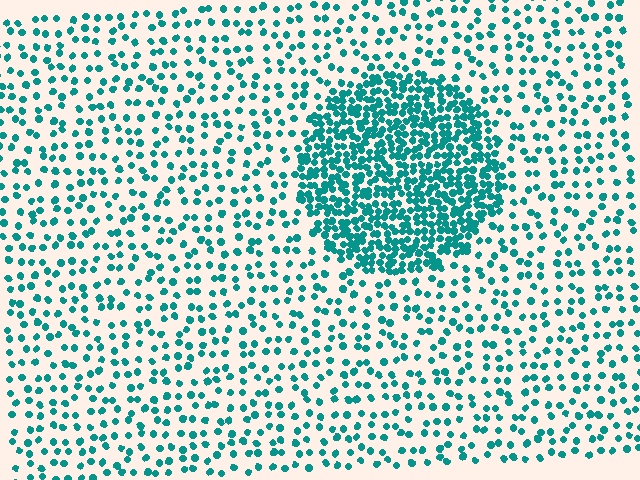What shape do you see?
I see a circle.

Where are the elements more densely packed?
The elements are more densely packed inside the circle boundary.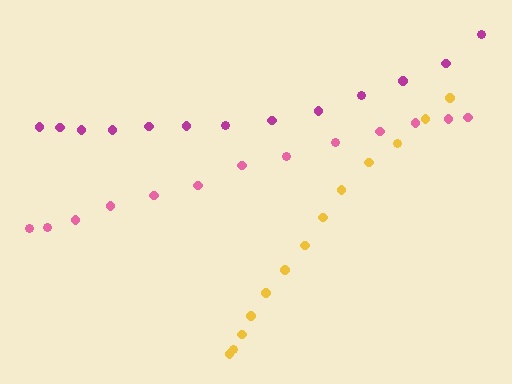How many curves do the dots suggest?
There are 3 distinct paths.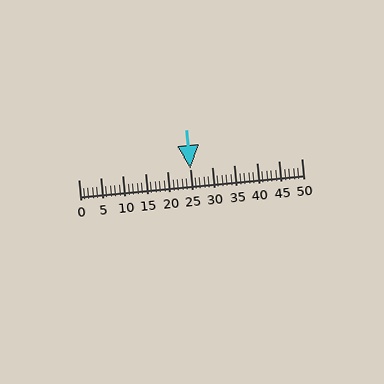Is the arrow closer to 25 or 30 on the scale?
The arrow is closer to 25.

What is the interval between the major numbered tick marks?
The major tick marks are spaced 5 units apart.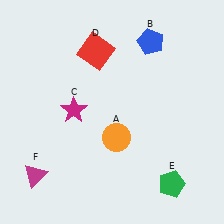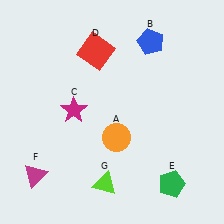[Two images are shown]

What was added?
A lime triangle (G) was added in Image 2.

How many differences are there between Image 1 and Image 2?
There is 1 difference between the two images.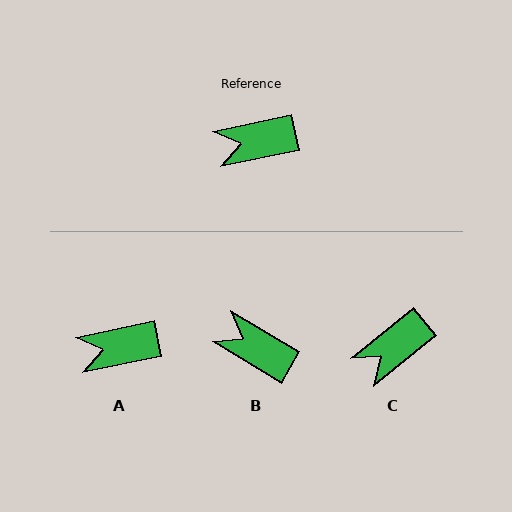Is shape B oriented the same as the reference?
No, it is off by about 43 degrees.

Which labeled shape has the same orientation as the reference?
A.